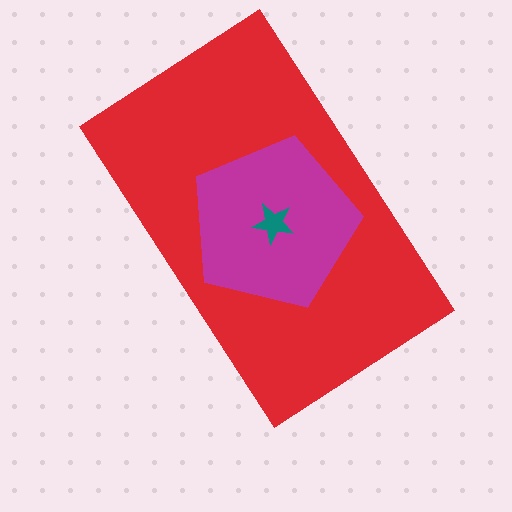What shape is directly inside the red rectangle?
The magenta pentagon.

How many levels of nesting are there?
3.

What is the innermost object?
The teal star.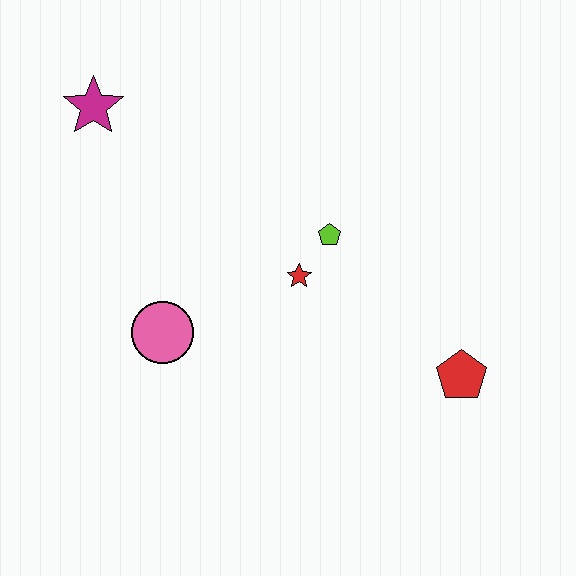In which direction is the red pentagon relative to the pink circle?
The red pentagon is to the right of the pink circle.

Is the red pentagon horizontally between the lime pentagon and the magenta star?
No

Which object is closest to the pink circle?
The red star is closest to the pink circle.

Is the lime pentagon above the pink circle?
Yes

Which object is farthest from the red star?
The magenta star is farthest from the red star.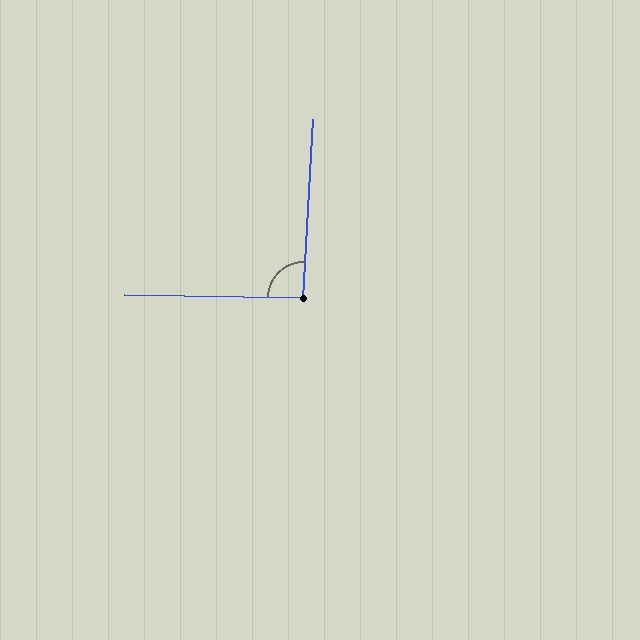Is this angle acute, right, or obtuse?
It is approximately a right angle.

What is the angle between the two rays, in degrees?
Approximately 92 degrees.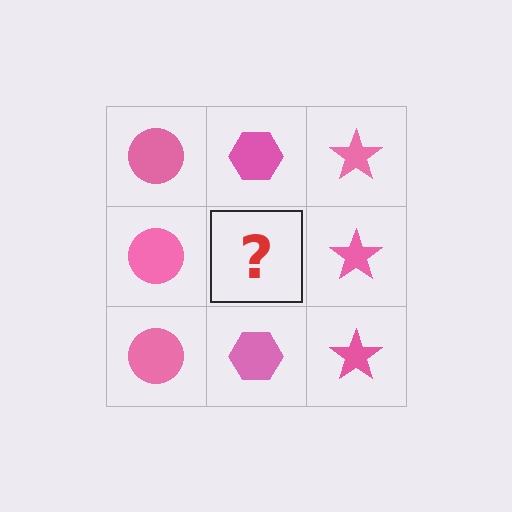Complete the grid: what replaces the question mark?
The question mark should be replaced with a pink hexagon.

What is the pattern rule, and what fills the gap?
The rule is that each column has a consistent shape. The gap should be filled with a pink hexagon.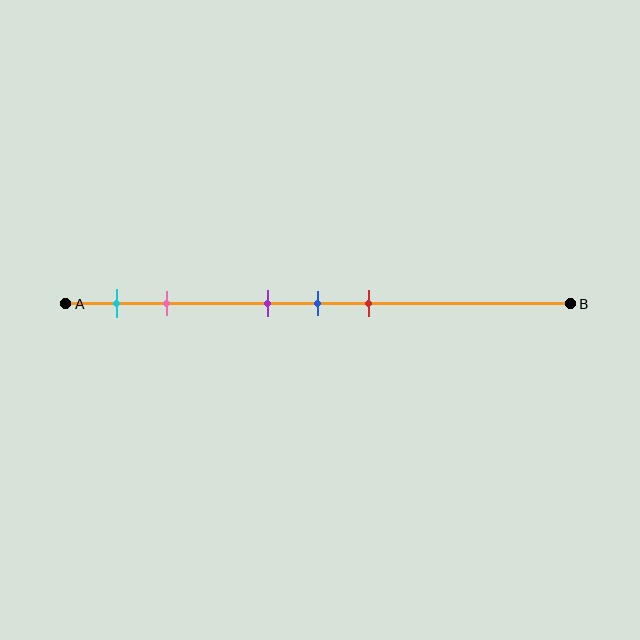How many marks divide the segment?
There are 5 marks dividing the segment.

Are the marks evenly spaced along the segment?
No, the marks are not evenly spaced.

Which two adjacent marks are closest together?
The purple and blue marks are the closest adjacent pair.